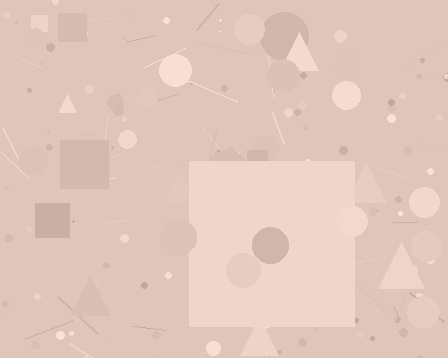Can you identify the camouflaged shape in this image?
The camouflaged shape is a square.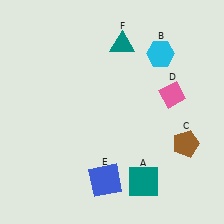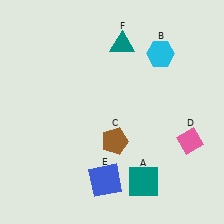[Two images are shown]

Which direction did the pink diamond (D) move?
The pink diamond (D) moved down.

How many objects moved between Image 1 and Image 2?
2 objects moved between the two images.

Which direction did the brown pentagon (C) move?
The brown pentagon (C) moved left.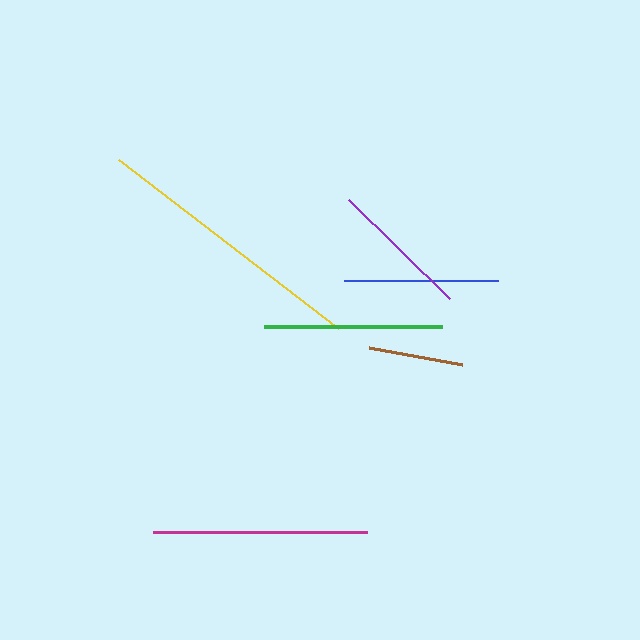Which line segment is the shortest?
The brown line is the shortest at approximately 94 pixels.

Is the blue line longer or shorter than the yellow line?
The yellow line is longer than the blue line.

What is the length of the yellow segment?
The yellow segment is approximately 277 pixels long.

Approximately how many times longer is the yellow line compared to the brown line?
The yellow line is approximately 2.9 times the length of the brown line.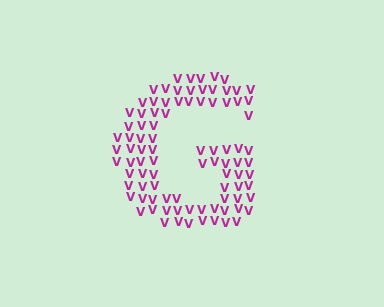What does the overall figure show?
The overall figure shows the letter G.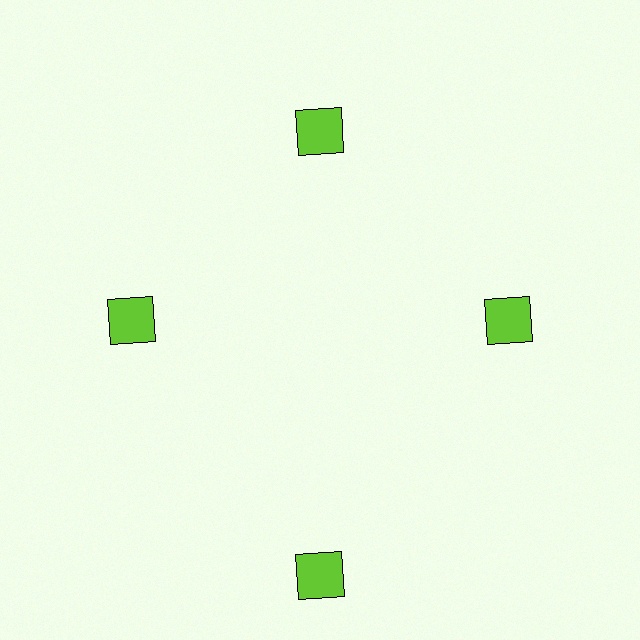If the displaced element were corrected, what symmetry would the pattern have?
It would have 4-fold rotational symmetry — the pattern would map onto itself every 90 degrees.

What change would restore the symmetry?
The symmetry would be restored by moving it inward, back onto the ring so that all 4 squares sit at equal angles and equal distance from the center.